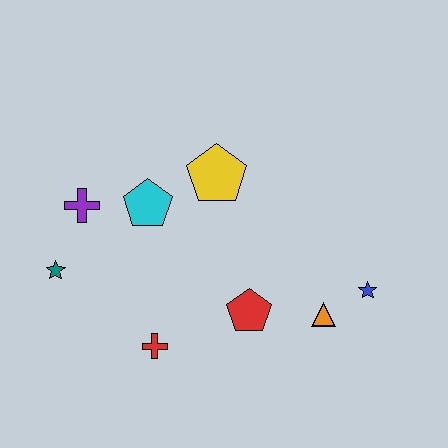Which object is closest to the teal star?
The purple cross is closest to the teal star.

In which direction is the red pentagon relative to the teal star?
The red pentagon is to the right of the teal star.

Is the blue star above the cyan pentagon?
No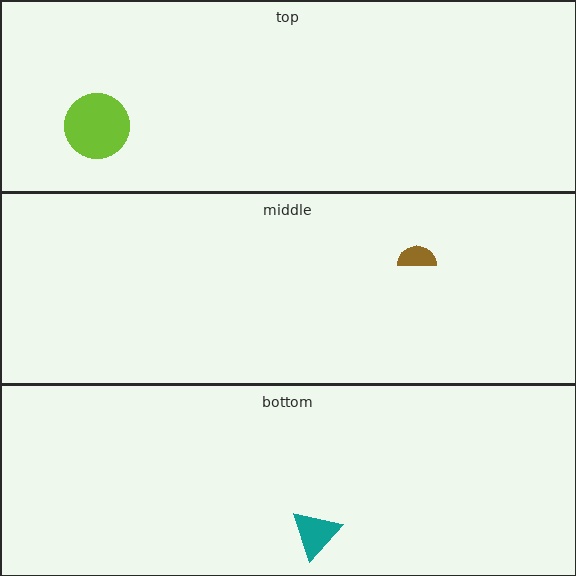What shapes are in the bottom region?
The teal triangle.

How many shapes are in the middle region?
1.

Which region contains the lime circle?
The top region.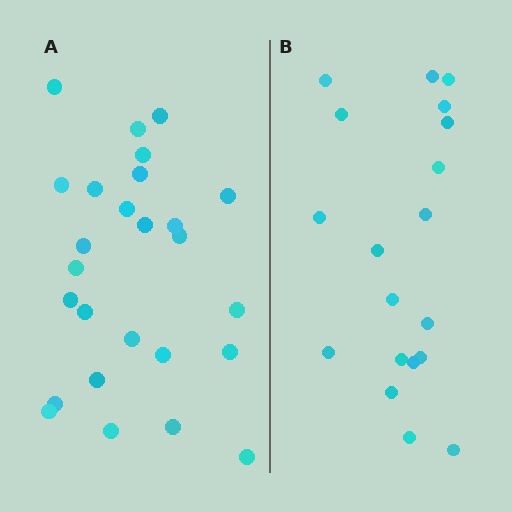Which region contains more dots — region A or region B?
Region A (the left region) has more dots.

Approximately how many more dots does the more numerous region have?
Region A has roughly 8 or so more dots than region B.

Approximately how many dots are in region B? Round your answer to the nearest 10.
About 20 dots. (The exact count is 19, which rounds to 20.)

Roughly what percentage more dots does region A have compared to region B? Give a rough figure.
About 35% more.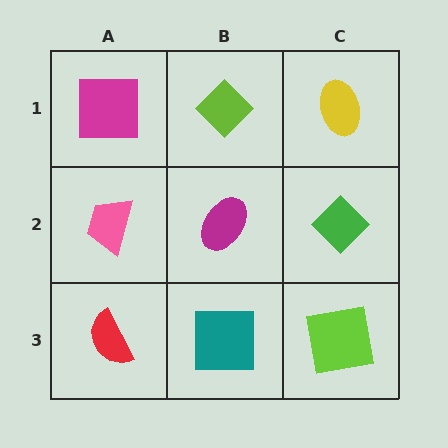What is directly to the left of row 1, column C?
A lime diamond.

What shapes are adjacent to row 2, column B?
A lime diamond (row 1, column B), a teal square (row 3, column B), a pink trapezoid (row 2, column A), a green diamond (row 2, column C).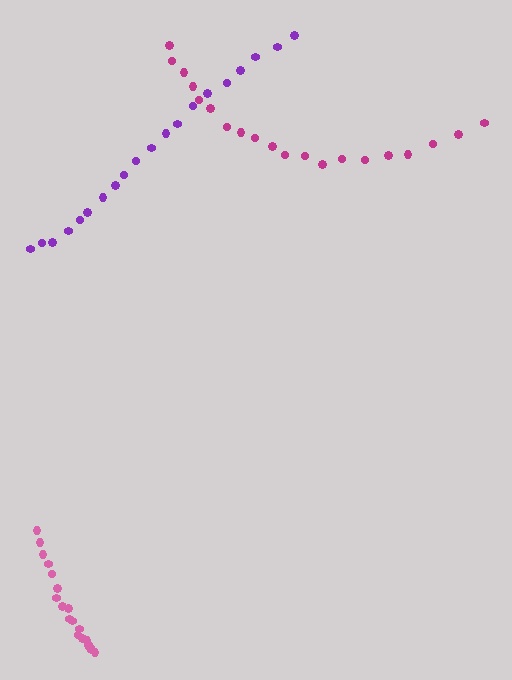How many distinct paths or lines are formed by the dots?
There are 3 distinct paths.